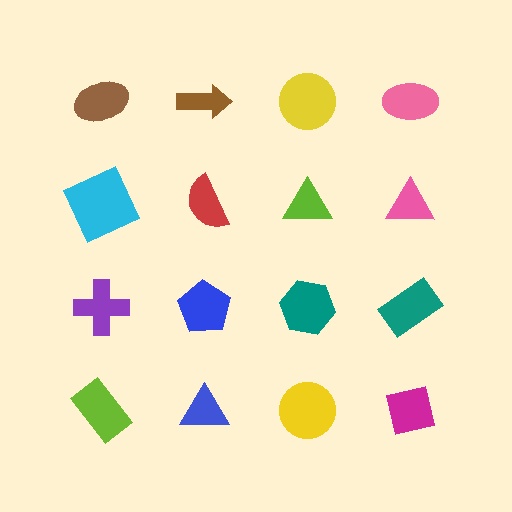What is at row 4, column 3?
A yellow circle.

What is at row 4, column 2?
A blue triangle.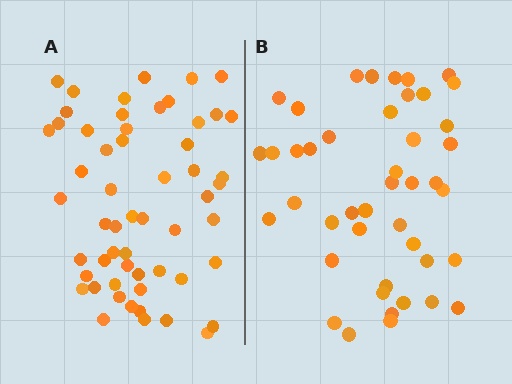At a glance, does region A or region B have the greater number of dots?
Region A (the left region) has more dots.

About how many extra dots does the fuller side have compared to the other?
Region A has roughly 12 or so more dots than region B.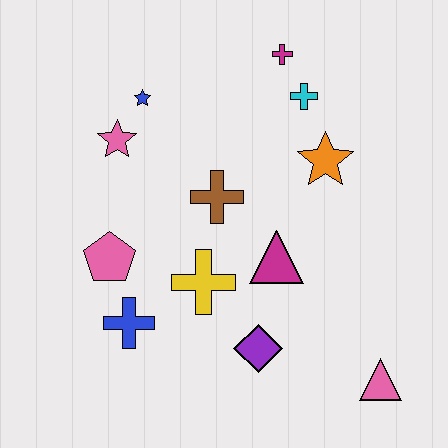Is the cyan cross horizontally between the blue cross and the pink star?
No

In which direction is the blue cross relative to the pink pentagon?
The blue cross is below the pink pentagon.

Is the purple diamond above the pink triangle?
Yes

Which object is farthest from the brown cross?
The pink triangle is farthest from the brown cross.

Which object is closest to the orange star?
The cyan cross is closest to the orange star.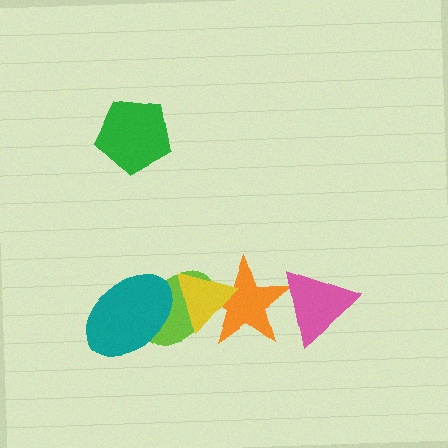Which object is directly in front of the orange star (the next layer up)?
The pink triangle is directly in front of the orange star.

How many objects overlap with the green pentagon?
0 objects overlap with the green pentagon.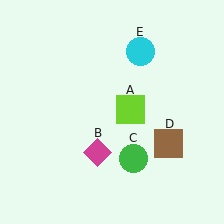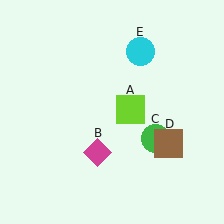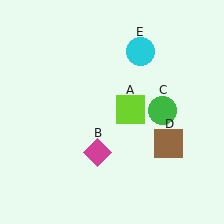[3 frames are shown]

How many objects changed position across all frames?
1 object changed position: green circle (object C).